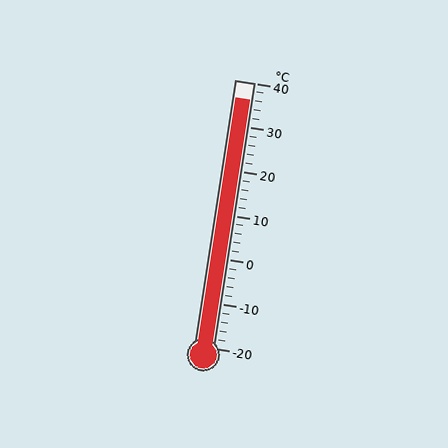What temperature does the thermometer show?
The thermometer shows approximately 36°C.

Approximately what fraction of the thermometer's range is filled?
The thermometer is filled to approximately 95% of its range.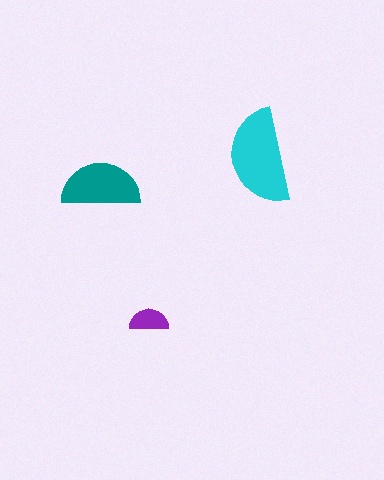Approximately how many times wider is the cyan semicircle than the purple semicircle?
About 2.5 times wider.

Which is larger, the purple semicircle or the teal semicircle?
The teal one.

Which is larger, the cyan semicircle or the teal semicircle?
The cyan one.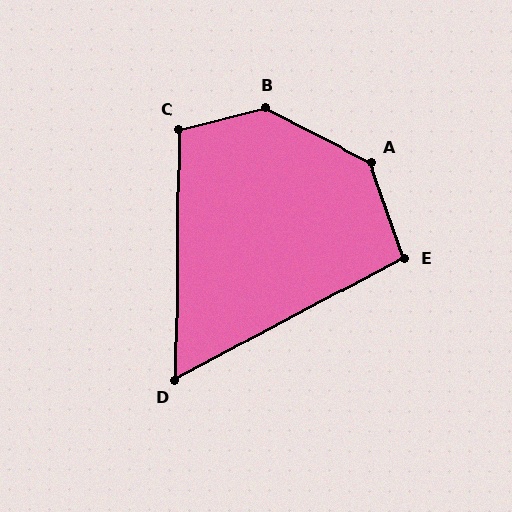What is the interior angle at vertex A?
Approximately 136 degrees (obtuse).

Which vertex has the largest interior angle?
B, at approximately 139 degrees.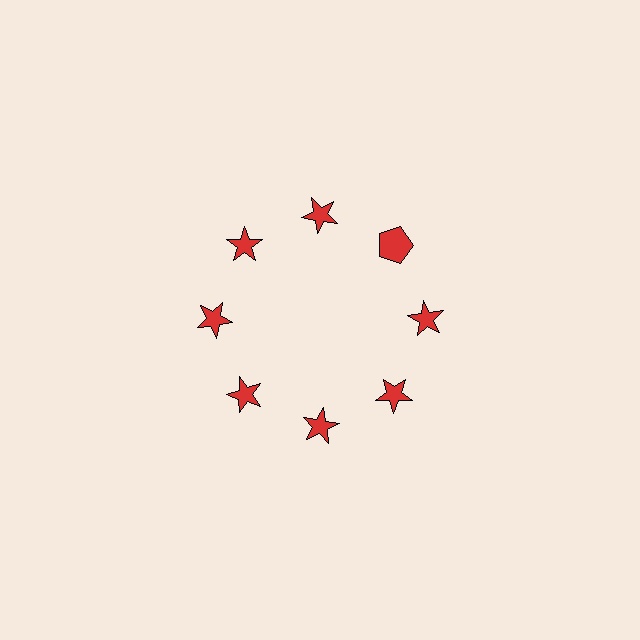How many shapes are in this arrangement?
There are 8 shapes arranged in a ring pattern.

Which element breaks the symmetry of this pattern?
The red pentagon at roughly the 2 o'clock position breaks the symmetry. All other shapes are red stars.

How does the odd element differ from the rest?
It has a different shape: pentagon instead of star.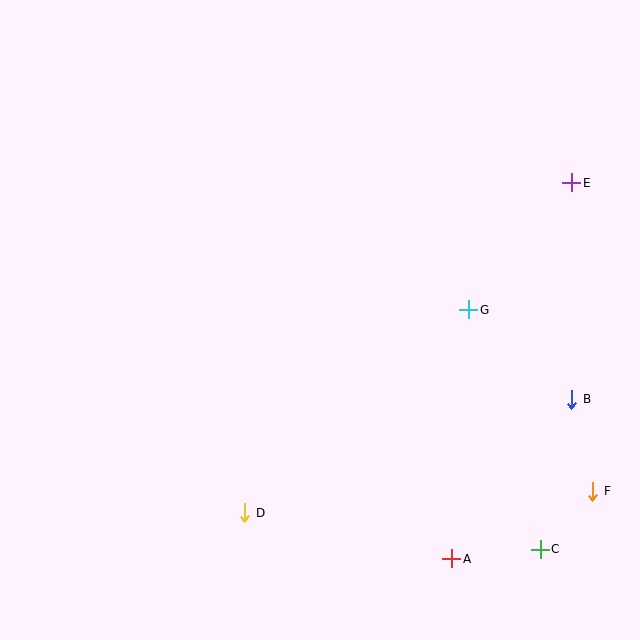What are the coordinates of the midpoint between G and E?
The midpoint between G and E is at (520, 246).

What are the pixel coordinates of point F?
Point F is at (593, 491).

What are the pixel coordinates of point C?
Point C is at (540, 549).